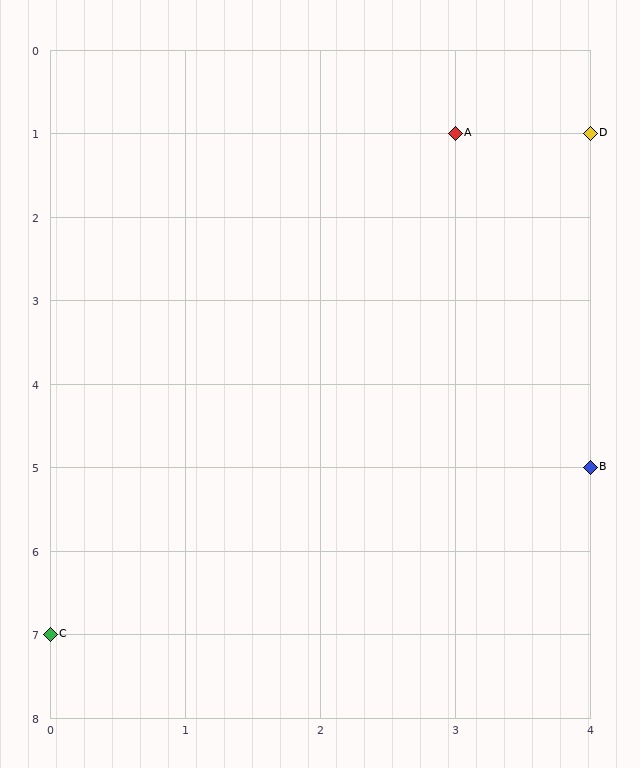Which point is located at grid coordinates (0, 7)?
Point C is at (0, 7).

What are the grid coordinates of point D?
Point D is at grid coordinates (4, 1).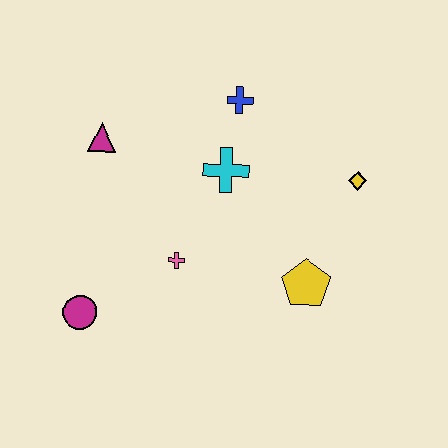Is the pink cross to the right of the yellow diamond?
No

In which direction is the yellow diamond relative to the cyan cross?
The yellow diamond is to the right of the cyan cross.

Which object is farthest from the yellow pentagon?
The magenta triangle is farthest from the yellow pentagon.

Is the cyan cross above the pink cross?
Yes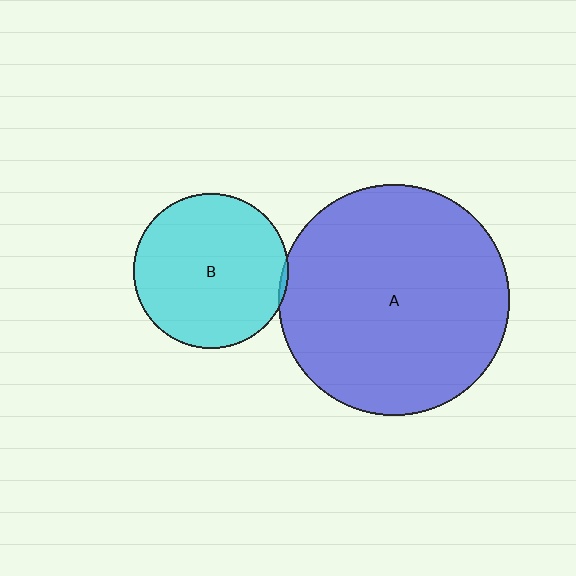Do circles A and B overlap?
Yes.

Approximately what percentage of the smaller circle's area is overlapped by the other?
Approximately 5%.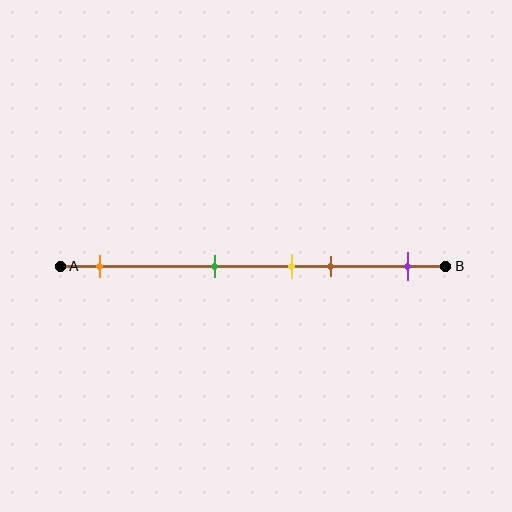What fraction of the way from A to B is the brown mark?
The brown mark is approximately 70% (0.7) of the way from A to B.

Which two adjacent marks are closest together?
The yellow and brown marks are the closest adjacent pair.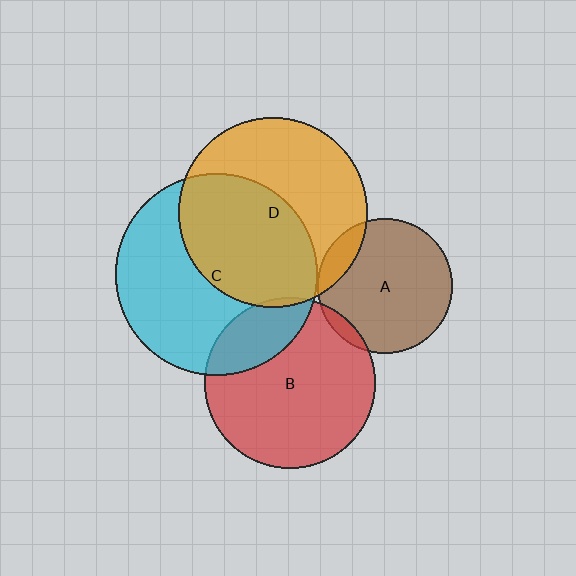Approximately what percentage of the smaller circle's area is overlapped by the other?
Approximately 10%.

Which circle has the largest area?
Circle C (cyan).